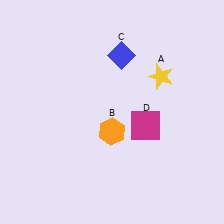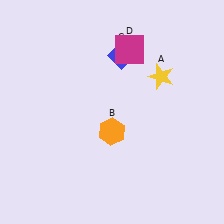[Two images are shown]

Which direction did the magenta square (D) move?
The magenta square (D) moved up.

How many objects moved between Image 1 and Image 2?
1 object moved between the two images.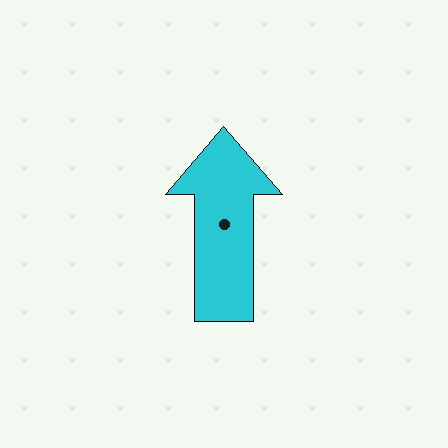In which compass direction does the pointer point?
North.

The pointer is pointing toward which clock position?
Roughly 12 o'clock.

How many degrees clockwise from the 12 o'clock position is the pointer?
Approximately 360 degrees.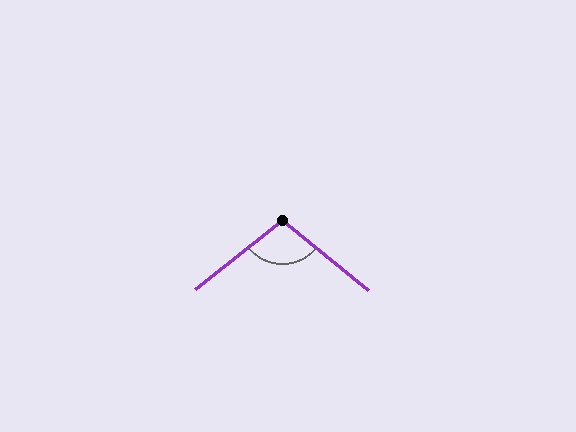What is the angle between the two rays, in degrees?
Approximately 103 degrees.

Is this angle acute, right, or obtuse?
It is obtuse.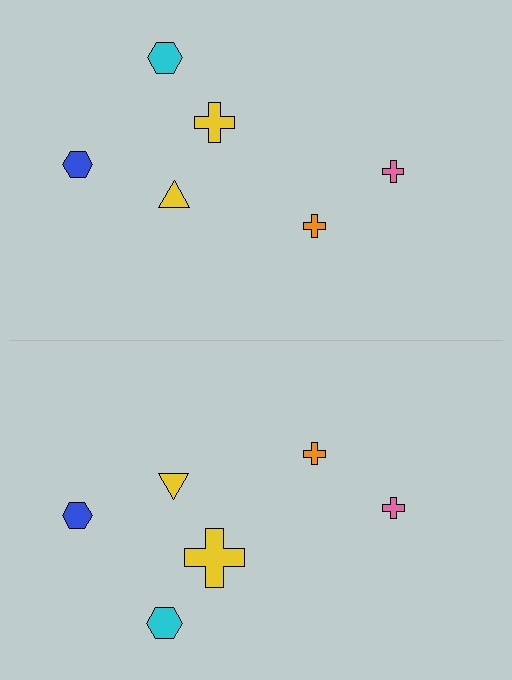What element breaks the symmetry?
The yellow cross on the bottom side has a different size than its mirror counterpart.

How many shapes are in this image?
There are 12 shapes in this image.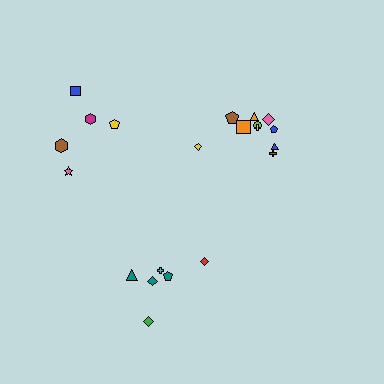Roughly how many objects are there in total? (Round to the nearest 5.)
Roughly 20 objects in total.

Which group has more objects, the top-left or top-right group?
The top-right group.